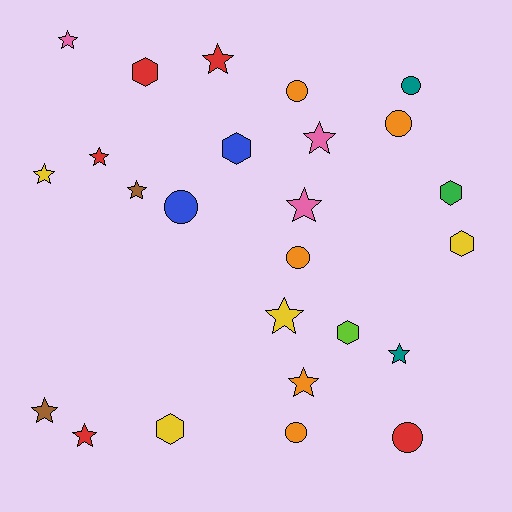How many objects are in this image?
There are 25 objects.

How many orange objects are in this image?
There are 5 orange objects.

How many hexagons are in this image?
There are 6 hexagons.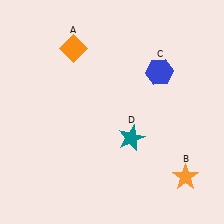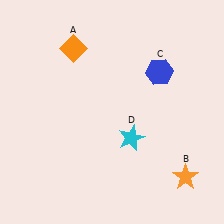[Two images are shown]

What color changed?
The star (D) changed from teal in Image 1 to cyan in Image 2.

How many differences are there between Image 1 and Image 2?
There is 1 difference between the two images.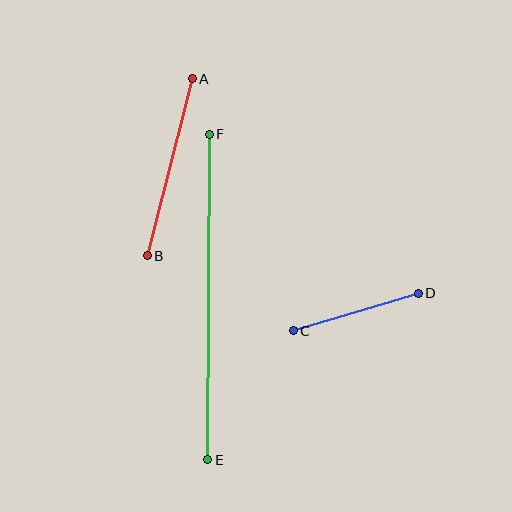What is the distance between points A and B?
The distance is approximately 183 pixels.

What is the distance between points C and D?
The distance is approximately 130 pixels.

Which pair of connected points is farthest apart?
Points E and F are farthest apart.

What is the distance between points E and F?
The distance is approximately 326 pixels.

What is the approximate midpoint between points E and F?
The midpoint is at approximately (208, 297) pixels.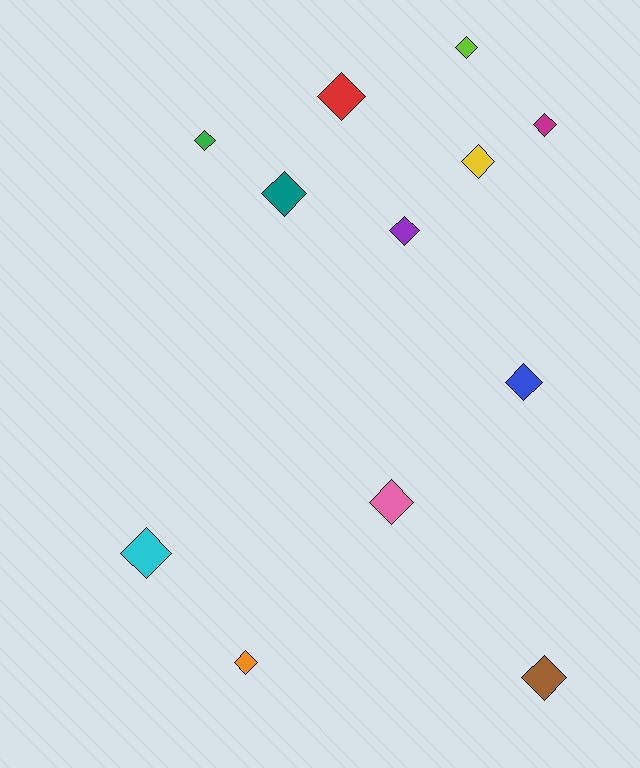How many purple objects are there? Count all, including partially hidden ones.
There is 1 purple object.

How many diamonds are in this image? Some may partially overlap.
There are 12 diamonds.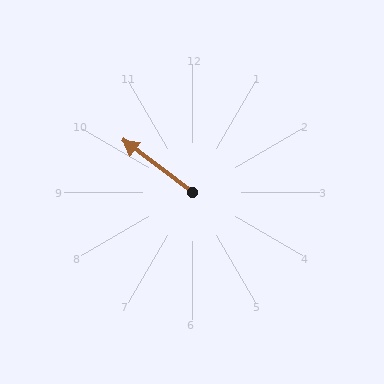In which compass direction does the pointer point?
Northwest.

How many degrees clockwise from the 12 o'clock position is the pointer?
Approximately 307 degrees.